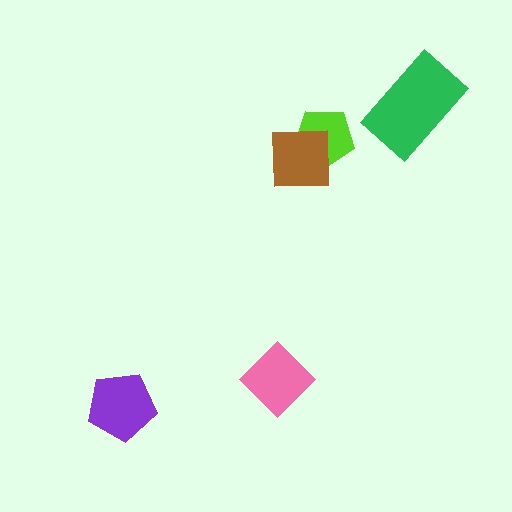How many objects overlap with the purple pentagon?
0 objects overlap with the purple pentagon.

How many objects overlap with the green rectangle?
0 objects overlap with the green rectangle.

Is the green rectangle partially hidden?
No, no other shape covers it.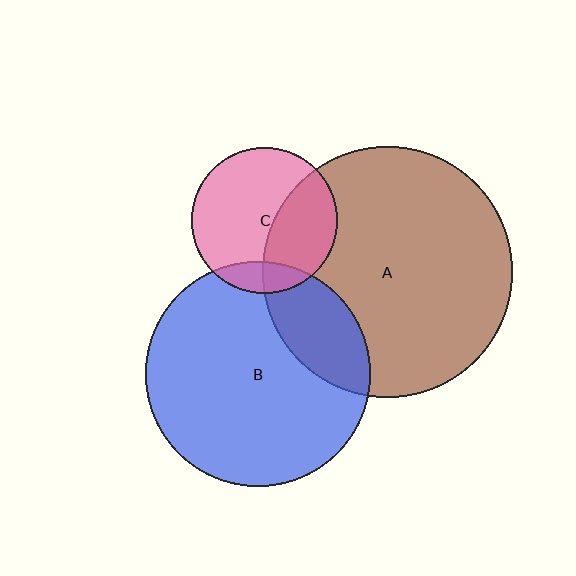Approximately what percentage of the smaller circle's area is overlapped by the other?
Approximately 15%.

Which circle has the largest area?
Circle A (brown).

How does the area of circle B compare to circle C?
Approximately 2.4 times.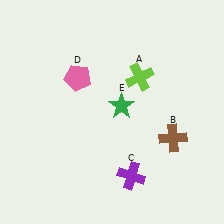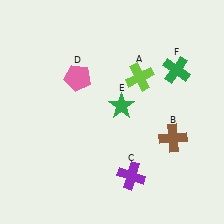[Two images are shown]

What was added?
A green cross (F) was added in Image 2.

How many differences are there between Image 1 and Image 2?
There is 1 difference between the two images.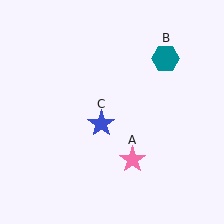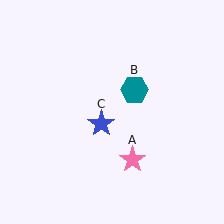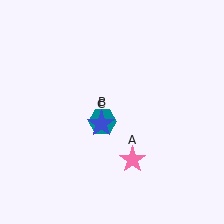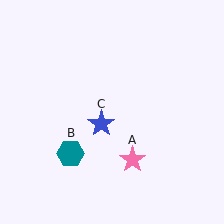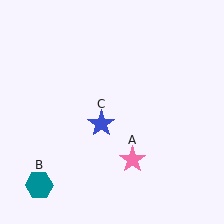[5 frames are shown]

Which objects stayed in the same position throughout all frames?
Pink star (object A) and blue star (object C) remained stationary.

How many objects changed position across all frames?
1 object changed position: teal hexagon (object B).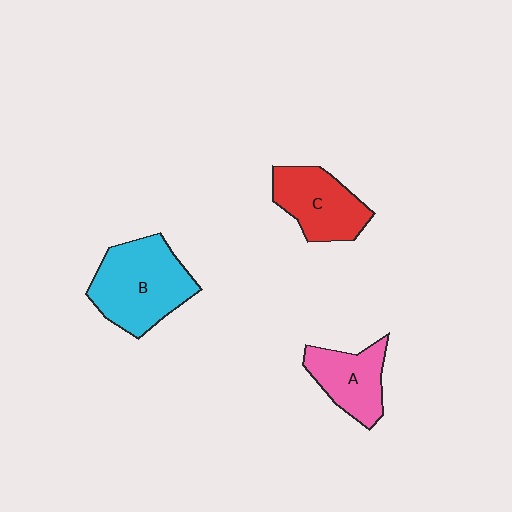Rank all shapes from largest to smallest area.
From largest to smallest: B (cyan), C (red), A (pink).